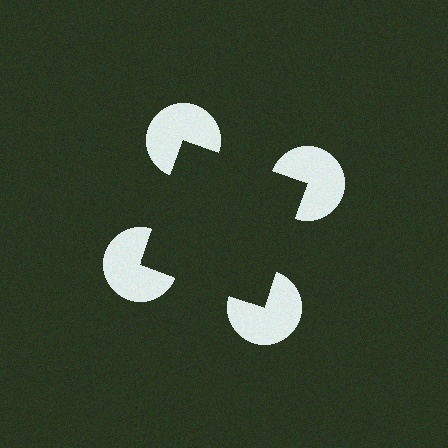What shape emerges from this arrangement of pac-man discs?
An illusory square — its edges are inferred from the aligned wedge cuts in the pac-man discs, not physically drawn.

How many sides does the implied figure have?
4 sides.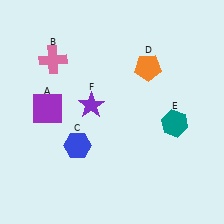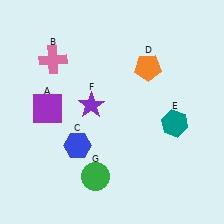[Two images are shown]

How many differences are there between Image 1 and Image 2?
There is 1 difference between the two images.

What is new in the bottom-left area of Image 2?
A green circle (G) was added in the bottom-left area of Image 2.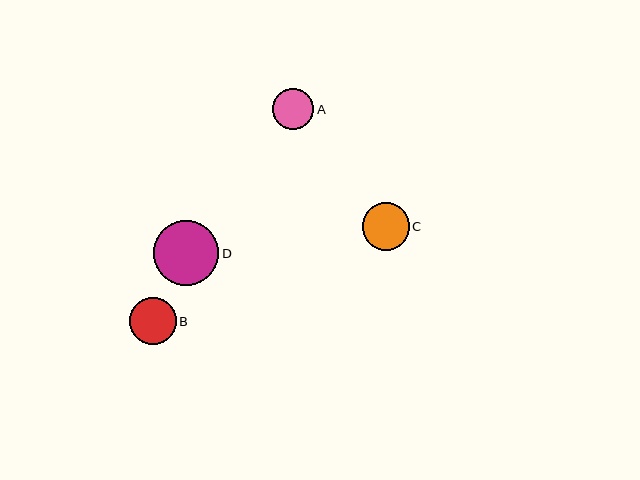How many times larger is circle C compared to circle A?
Circle C is approximately 1.2 times the size of circle A.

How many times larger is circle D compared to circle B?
Circle D is approximately 1.4 times the size of circle B.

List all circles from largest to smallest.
From largest to smallest: D, C, B, A.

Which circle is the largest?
Circle D is the largest with a size of approximately 65 pixels.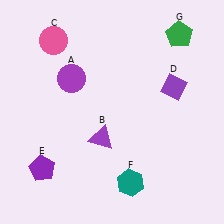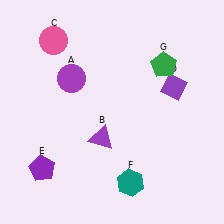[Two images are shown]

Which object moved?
The green pentagon (G) moved down.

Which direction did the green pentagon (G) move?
The green pentagon (G) moved down.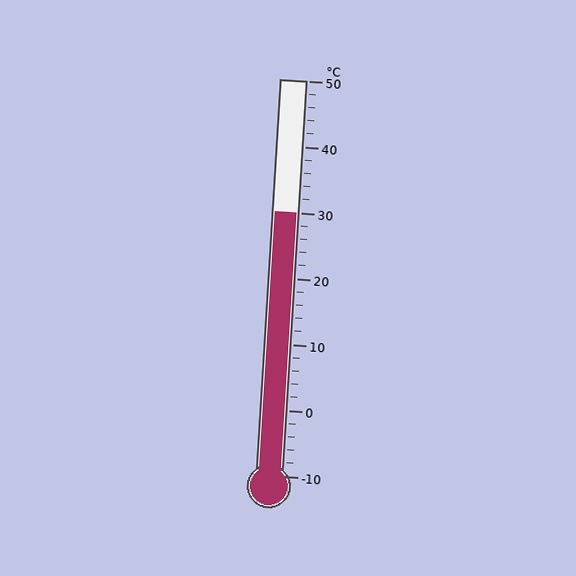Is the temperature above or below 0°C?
The temperature is above 0°C.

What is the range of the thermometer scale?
The thermometer scale ranges from -10°C to 50°C.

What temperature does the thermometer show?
The thermometer shows approximately 30°C.